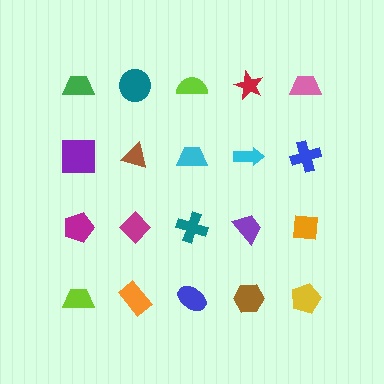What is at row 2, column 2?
A brown triangle.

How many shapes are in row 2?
5 shapes.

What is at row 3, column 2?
A magenta diamond.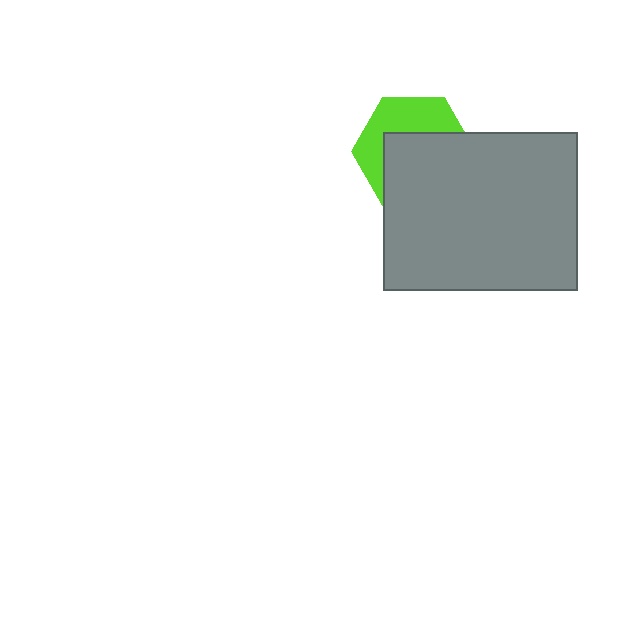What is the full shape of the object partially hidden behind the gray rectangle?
The partially hidden object is a lime hexagon.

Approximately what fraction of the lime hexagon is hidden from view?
Roughly 58% of the lime hexagon is hidden behind the gray rectangle.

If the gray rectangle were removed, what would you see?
You would see the complete lime hexagon.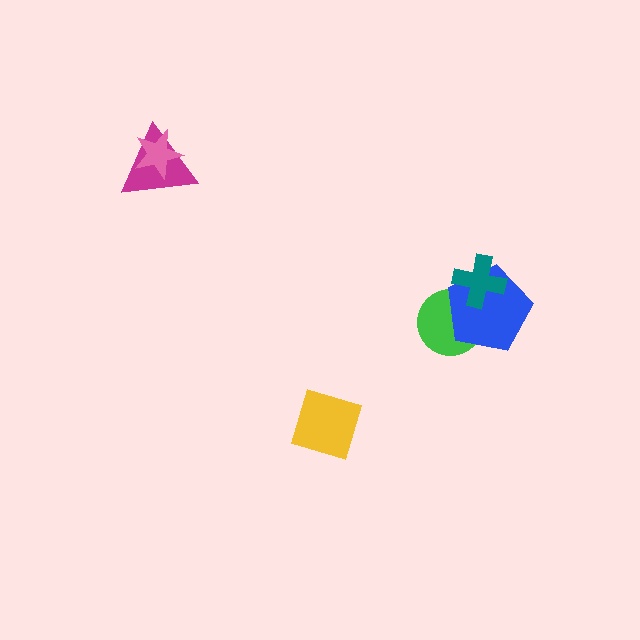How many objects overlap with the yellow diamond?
0 objects overlap with the yellow diamond.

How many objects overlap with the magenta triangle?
1 object overlaps with the magenta triangle.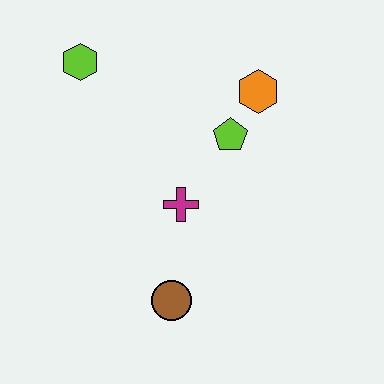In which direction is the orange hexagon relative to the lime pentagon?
The orange hexagon is above the lime pentagon.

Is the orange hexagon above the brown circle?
Yes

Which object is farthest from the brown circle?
The lime hexagon is farthest from the brown circle.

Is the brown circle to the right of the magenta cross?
No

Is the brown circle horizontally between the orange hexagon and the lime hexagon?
Yes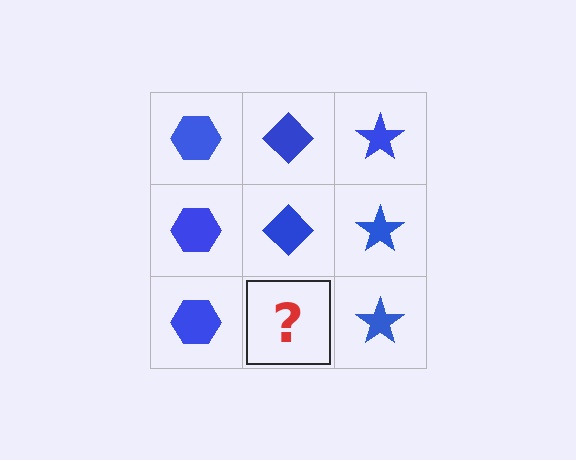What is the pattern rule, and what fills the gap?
The rule is that each column has a consistent shape. The gap should be filled with a blue diamond.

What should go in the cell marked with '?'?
The missing cell should contain a blue diamond.